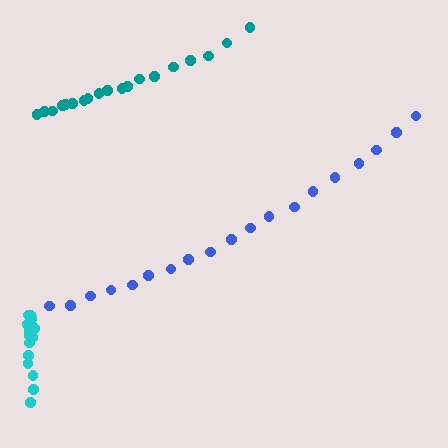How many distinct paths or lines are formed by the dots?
There are 3 distinct paths.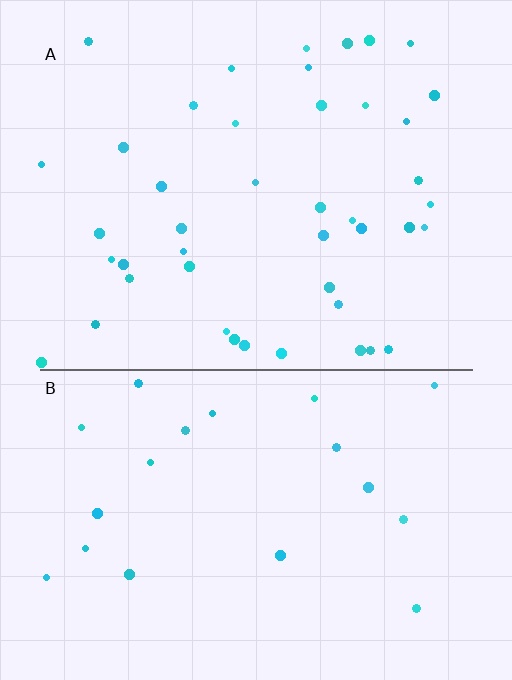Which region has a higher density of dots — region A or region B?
A (the top).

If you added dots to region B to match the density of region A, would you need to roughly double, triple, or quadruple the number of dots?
Approximately double.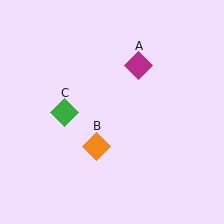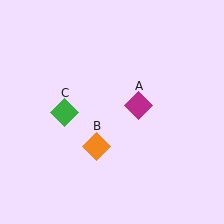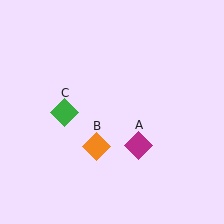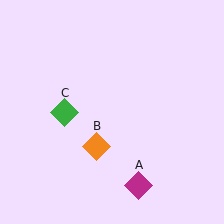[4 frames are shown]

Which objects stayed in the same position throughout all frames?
Orange diamond (object B) and green diamond (object C) remained stationary.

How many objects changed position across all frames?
1 object changed position: magenta diamond (object A).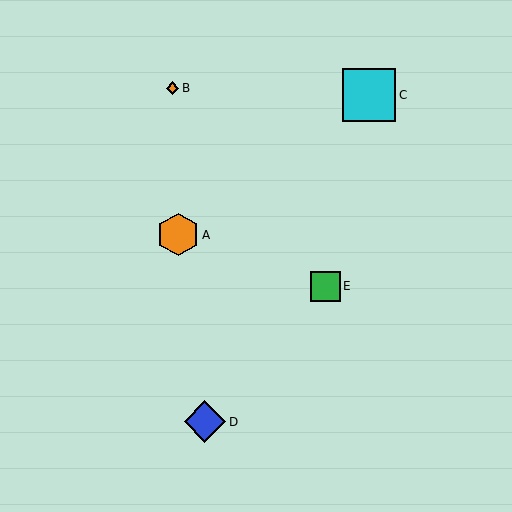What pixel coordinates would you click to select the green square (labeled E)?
Click at (325, 286) to select the green square E.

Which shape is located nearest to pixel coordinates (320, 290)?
The green square (labeled E) at (325, 286) is nearest to that location.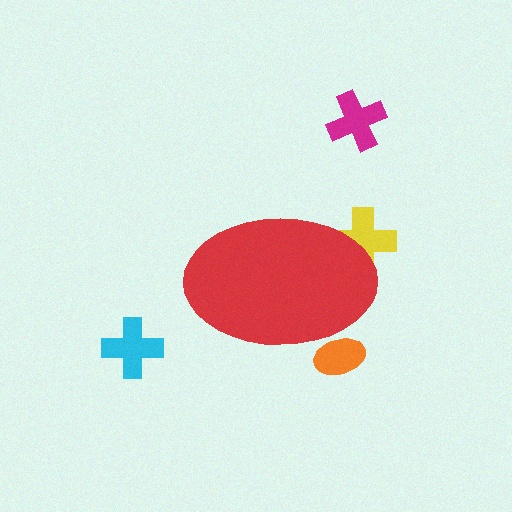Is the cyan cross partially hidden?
No, the cyan cross is fully visible.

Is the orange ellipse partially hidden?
Yes, the orange ellipse is partially hidden behind the red ellipse.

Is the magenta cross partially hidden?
No, the magenta cross is fully visible.